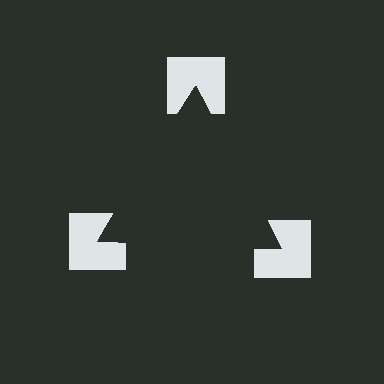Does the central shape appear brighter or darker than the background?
It typically appears slightly darker than the background, even though no actual brightness change is drawn.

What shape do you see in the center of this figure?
An illusory triangle — its edges are inferred from the aligned wedge cuts in the notched squares, not physically drawn.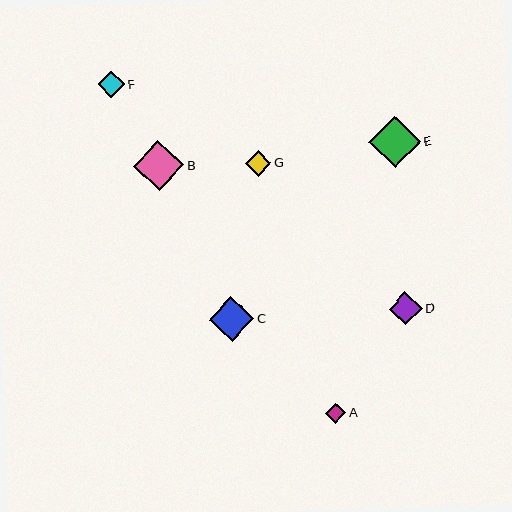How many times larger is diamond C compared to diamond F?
Diamond C is approximately 1.7 times the size of diamond F.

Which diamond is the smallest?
Diamond A is the smallest with a size of approximately 20 pixels.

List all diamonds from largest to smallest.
From largest to smallest: E, B, C, D, F, G, A.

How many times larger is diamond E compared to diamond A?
Diamond E is approximately 2.6 times the size of diamond A.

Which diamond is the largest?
Diamond E is the largest with a size of approximately 51 pixels.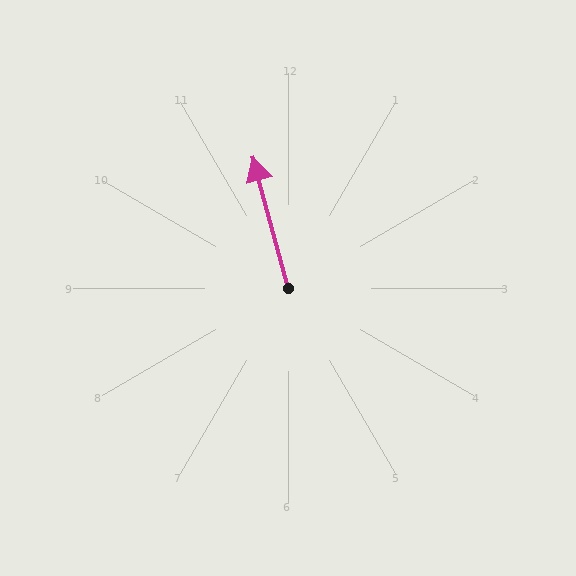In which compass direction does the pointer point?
North.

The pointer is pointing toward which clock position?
Roughly 12 o'clock.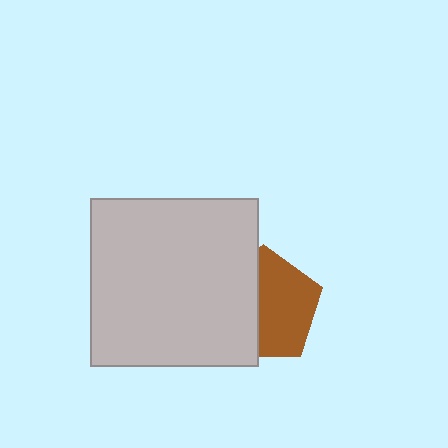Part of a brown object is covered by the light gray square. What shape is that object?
It is a pentagon.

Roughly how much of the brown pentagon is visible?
About half of it is visible (roughly 55%).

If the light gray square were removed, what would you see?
You would see the complete brown pentagon.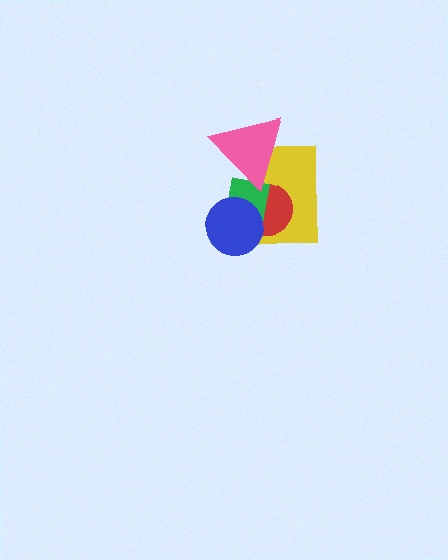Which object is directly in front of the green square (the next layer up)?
The blue circle is directly in front of the green square.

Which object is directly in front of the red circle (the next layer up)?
The green square is directly in front of the red circle.